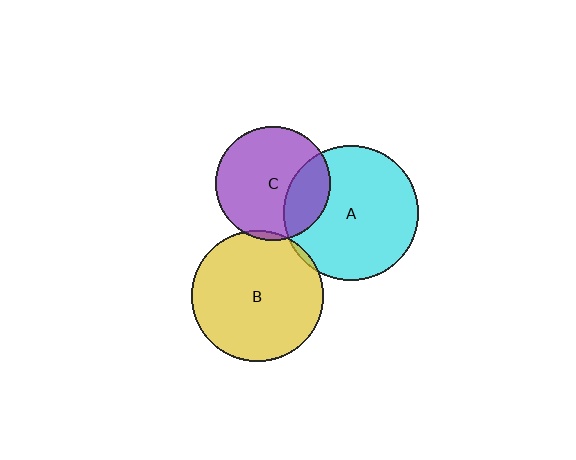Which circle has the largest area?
Circle A (cyan).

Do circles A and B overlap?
Yes.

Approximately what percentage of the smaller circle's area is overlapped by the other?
Approximately 5%.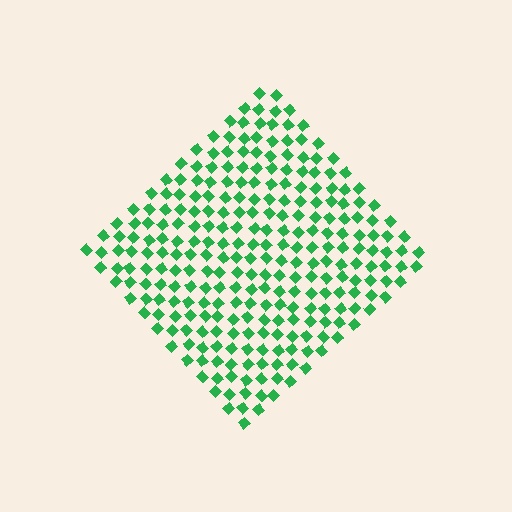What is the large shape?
The large shape is a diamond.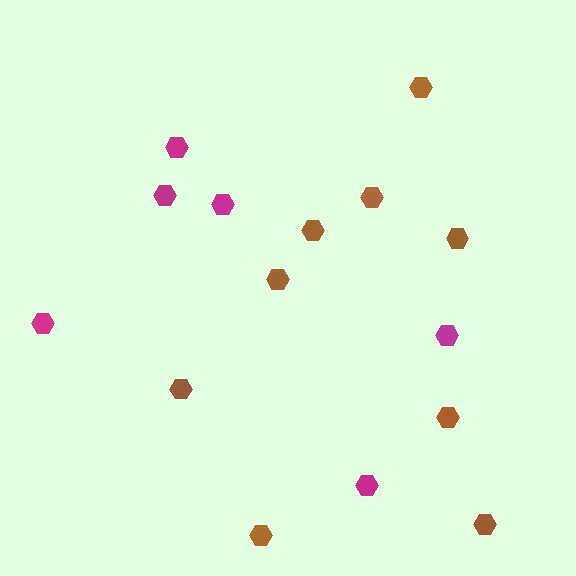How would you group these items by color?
There are 2 groups: one group of brown hexagons (9) and one group of magenta hexagons (6).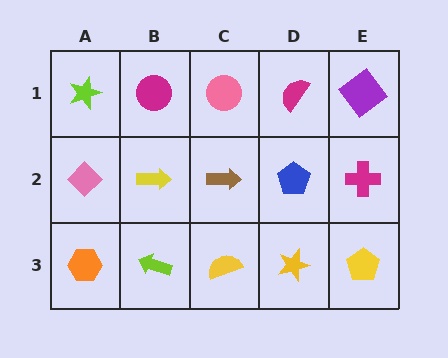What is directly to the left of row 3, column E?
A yellow star.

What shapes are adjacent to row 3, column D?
A blue pentagon (row 2, column D), a yellow semicircle (row 3, column C), a yellow pentagon (row 3, column E).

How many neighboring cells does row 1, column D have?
3.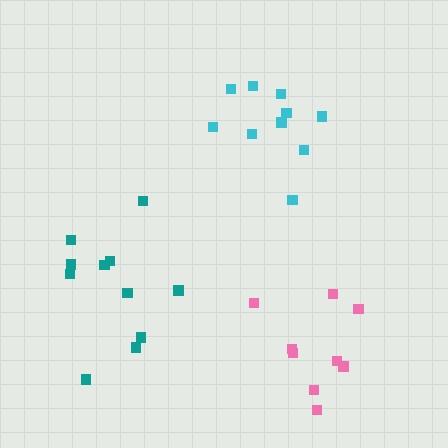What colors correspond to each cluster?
The clusters are colored: pink, cyan, teal.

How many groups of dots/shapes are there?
There are 3 groups.